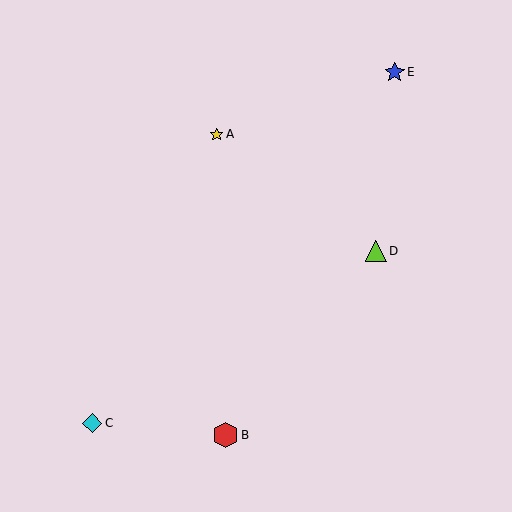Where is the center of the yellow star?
The center of the yellow star is at (216, 134).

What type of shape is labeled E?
Shape E is a blue star.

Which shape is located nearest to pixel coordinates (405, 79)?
The blue star (labeled E) at (395, 72) is nearest to that location.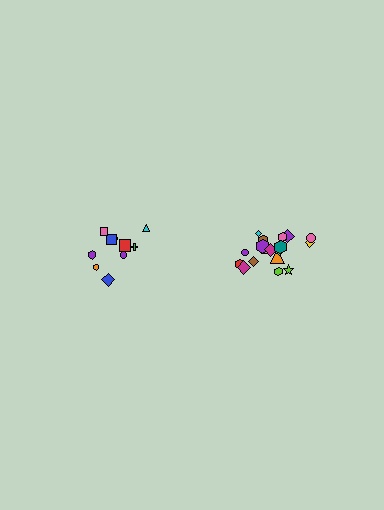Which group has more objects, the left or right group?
The right group.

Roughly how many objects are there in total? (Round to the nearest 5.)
Roughly 30 objects in total.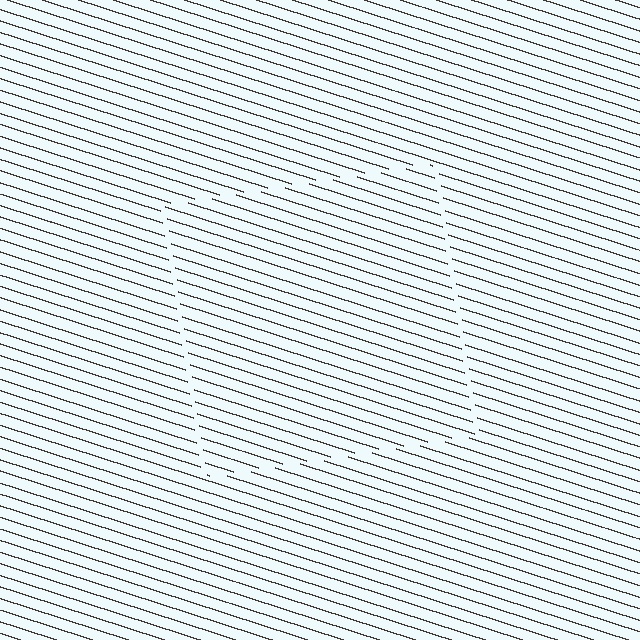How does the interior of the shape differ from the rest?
The interior of the shape contains the same grating, shifted by half a period — the contour is defined by the phase discontinuity where line-ends from the inner and outer gratings abut.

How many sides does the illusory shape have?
4 sides — the line-ends trace a square.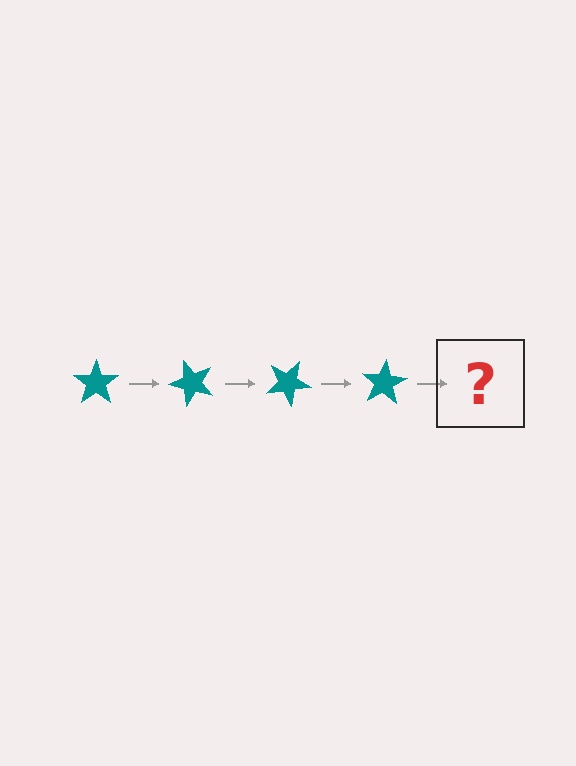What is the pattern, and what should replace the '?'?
The pattern is that the star rotates 50 degrees each step. The '?' should be a teal star rotated 200 degrees.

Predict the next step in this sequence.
The next step is a teal star rotated 200 degrees.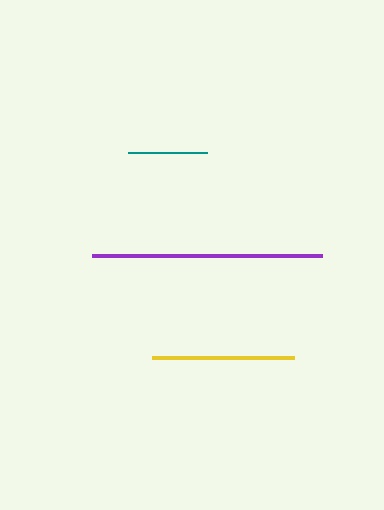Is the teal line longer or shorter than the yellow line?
The yellow line is longer than the teal line.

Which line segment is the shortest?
The teal line is the shortest at approximately 79 pixels.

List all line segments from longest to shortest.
From longest to shortest: purple, yellow, teal.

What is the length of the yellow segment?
The yellow segment is approximately 142 pixels long.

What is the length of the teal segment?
The teal segment is approximately 79 pixels long.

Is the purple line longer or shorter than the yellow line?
The purple line is longer than the yellow line.